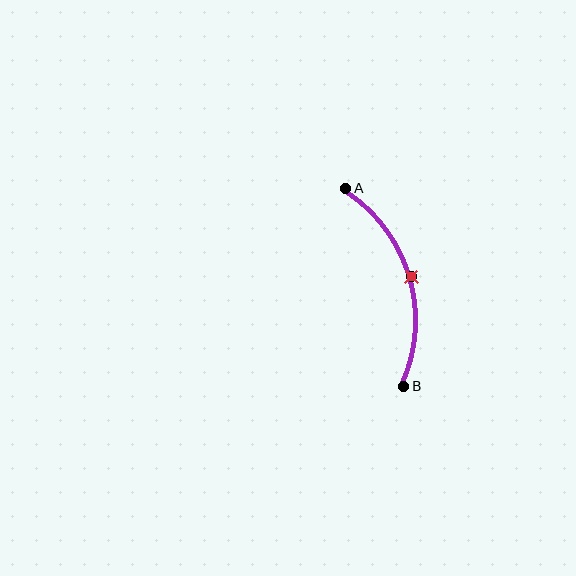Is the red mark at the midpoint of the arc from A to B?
Yes. The red mark lies on the arc at equal arc-length from both A and B — it is the arc midpoint.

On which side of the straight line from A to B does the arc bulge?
The arc bulges to the right of the straight line connecting A and B.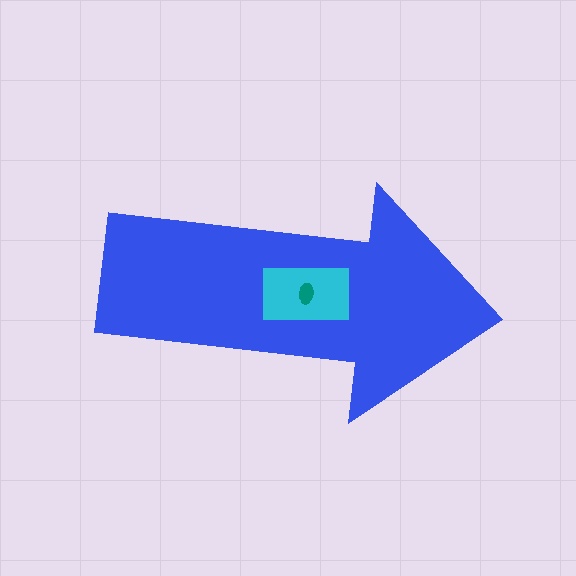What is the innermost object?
The teal ellipse.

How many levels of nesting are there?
3.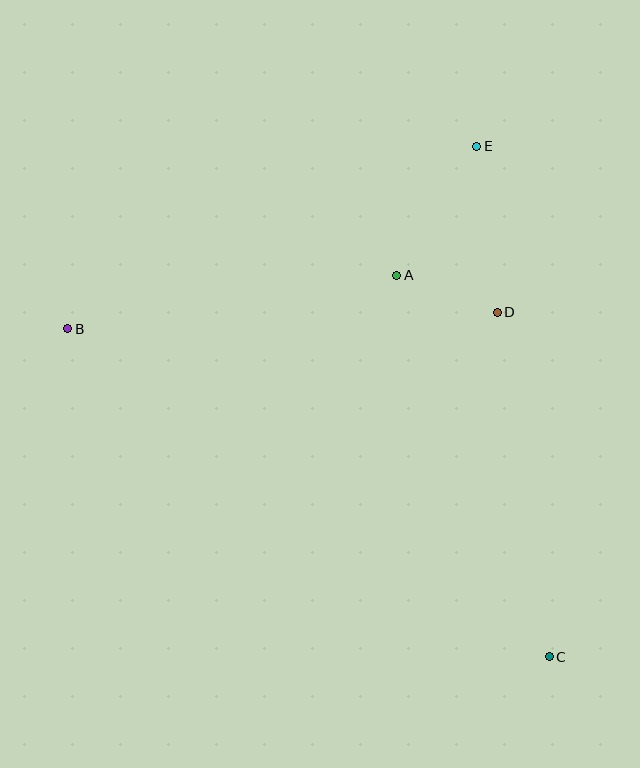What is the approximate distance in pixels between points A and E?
The distance between A and E is approximately 152 pixels.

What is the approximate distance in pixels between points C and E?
The distance between C and E is approximately 516 pixels.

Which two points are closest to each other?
Points A and D are closest to each other.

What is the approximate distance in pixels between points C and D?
The distance between C and D is approximately 348 pixels.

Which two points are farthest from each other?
Points B and C are farthest from each other.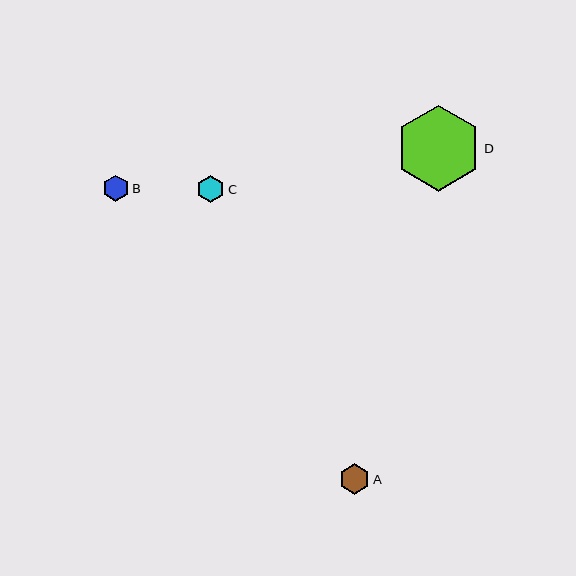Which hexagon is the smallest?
Hexagon B is the smallest with a size of approximately 26 pixels.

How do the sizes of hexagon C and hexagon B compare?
Hexagon C and hexagon B are approximately the same size.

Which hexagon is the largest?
Hexagon D is the largest with a size of approximately 86 pixels.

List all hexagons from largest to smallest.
From largest to smallest: D, A, C, B.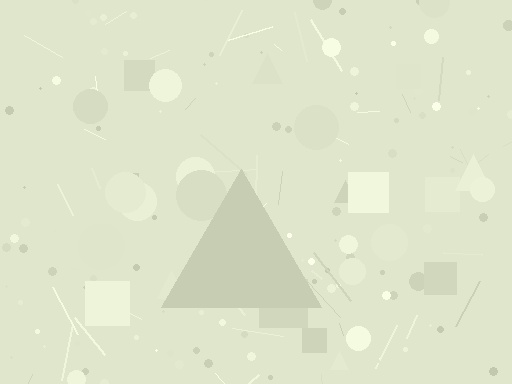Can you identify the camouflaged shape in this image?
The camouflaged shape is a triangle.